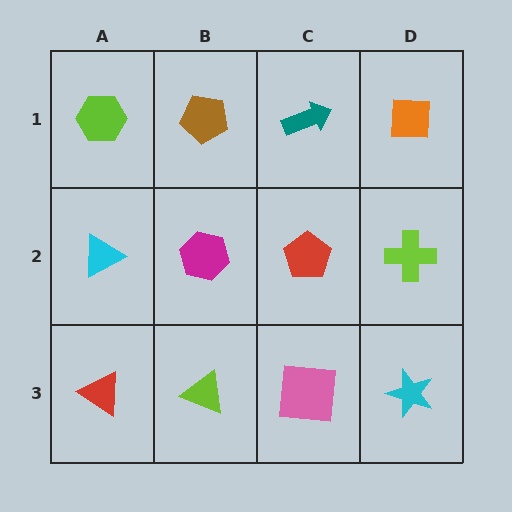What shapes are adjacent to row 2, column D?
An orange square (row 1, column D), a cyan star (row 3, column D), a red pentagon (row 2, column C).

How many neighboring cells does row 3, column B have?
3.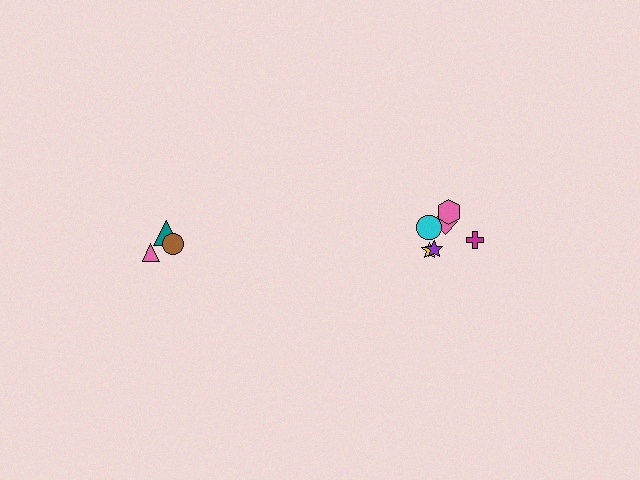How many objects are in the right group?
There are 6 objects.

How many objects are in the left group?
There are 3 objects.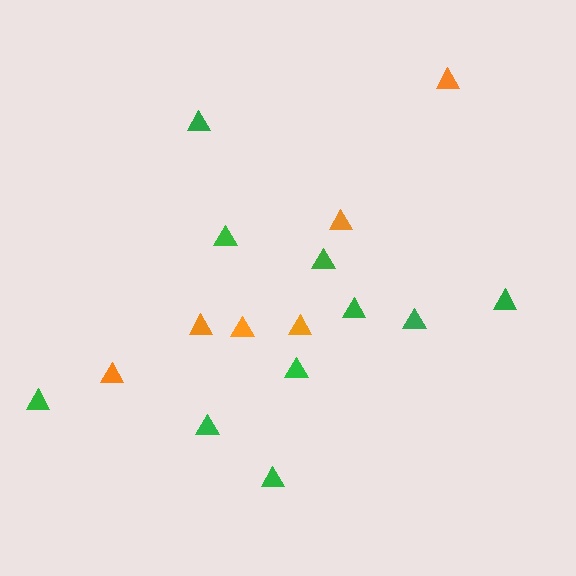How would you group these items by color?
There are 2 groups: one group of orange triangles (6) and one group of green triangles (10).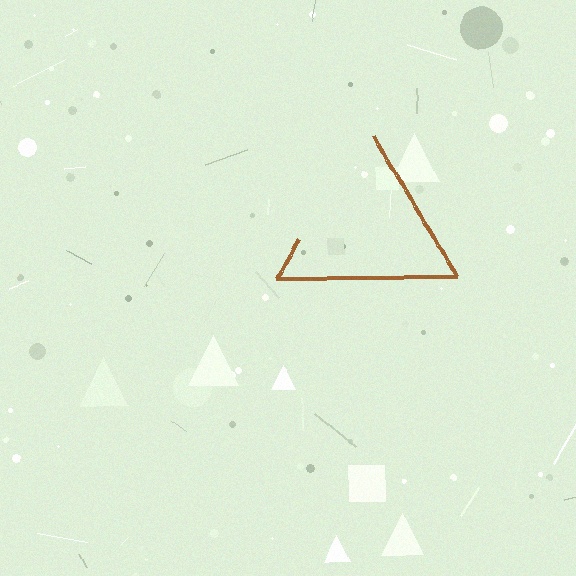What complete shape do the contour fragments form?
The contour fragments form a triangle.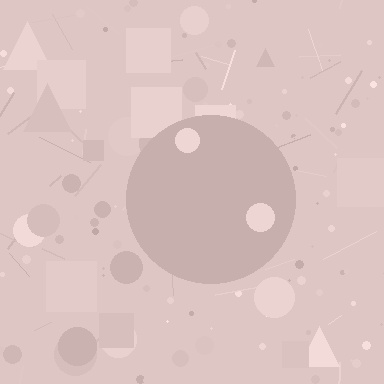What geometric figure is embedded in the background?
A circle is embedded in the background.